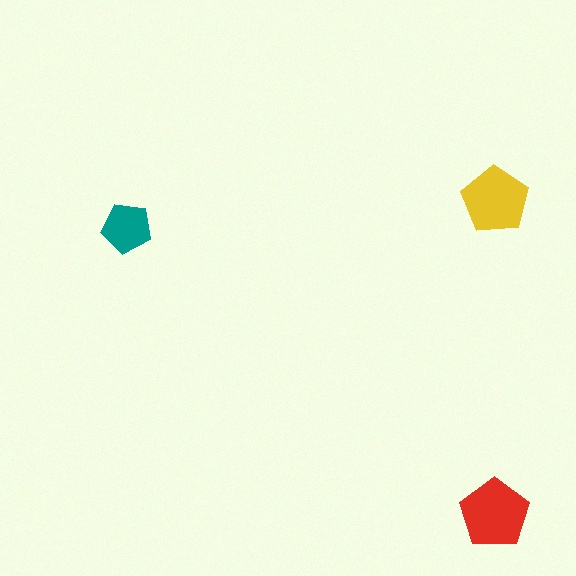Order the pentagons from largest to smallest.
the red one, the yellow one, the teal one.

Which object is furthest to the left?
The teal pentagon is leftmost.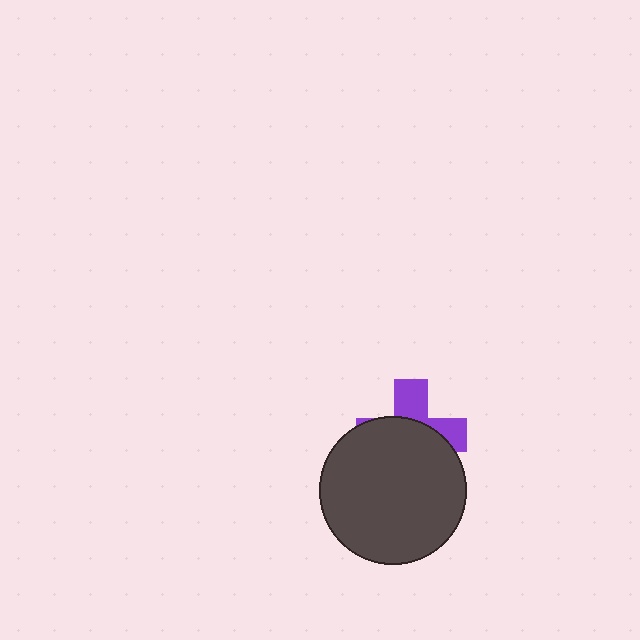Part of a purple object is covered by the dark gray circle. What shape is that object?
It is a cross.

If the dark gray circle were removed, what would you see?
You would see the complete purple cross.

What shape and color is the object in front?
The object in front is a dark gray circle.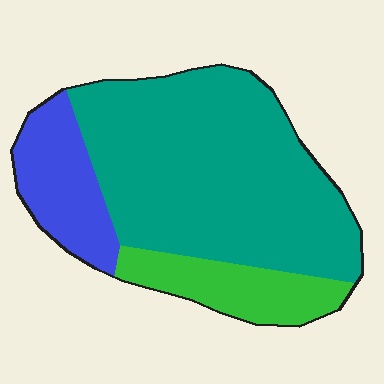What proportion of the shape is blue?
Blue covers roughly 15% of the shape.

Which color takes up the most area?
Teal, at roughly 65%.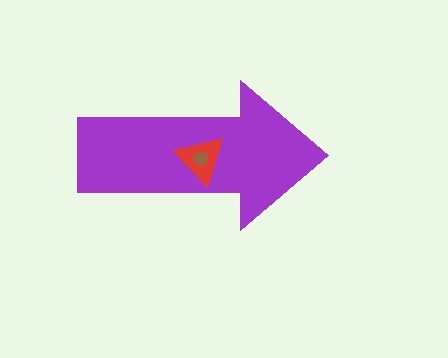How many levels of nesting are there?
3.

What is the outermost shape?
The purple arrow.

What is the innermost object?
The brown hexagon.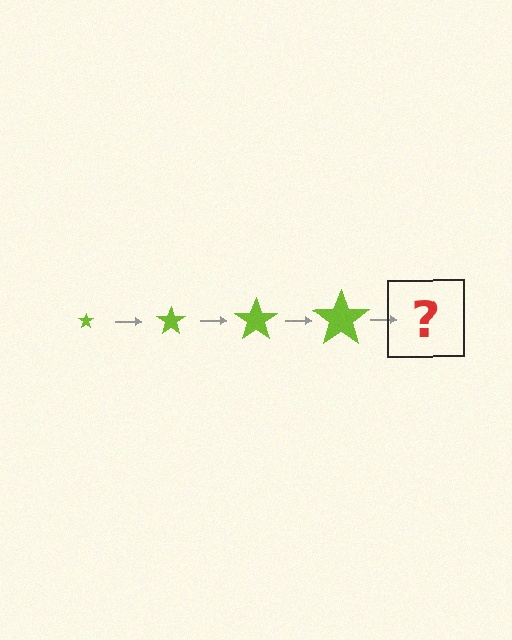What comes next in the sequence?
The next element should be a lime star, larger than the previous one.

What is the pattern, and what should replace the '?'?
The pattern is that the star gets progressively larger each step. The '?' should be a lime star, larger than the previous one.